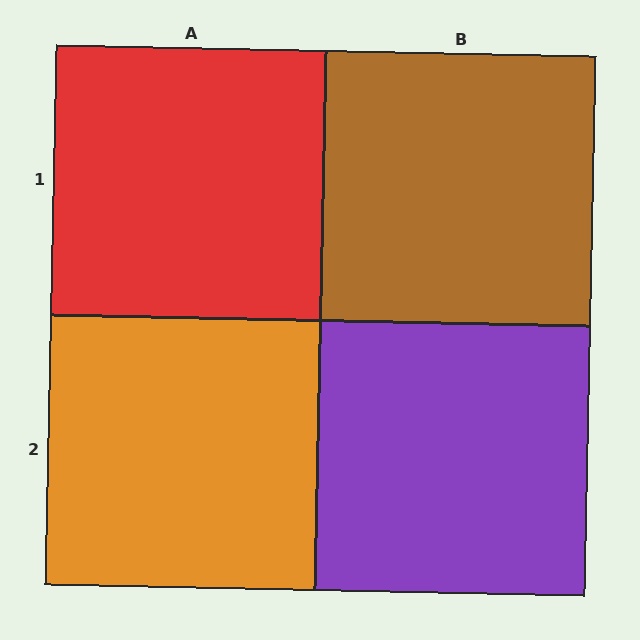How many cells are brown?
1 cell is brown.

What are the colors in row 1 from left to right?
Red, brown.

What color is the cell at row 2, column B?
Purple.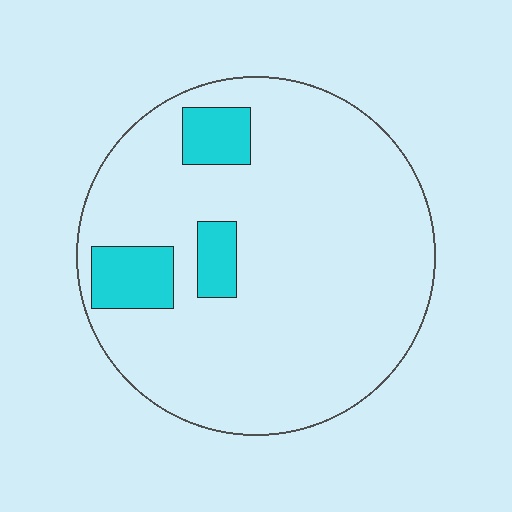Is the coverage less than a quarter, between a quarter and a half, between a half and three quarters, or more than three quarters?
Less than a quarter.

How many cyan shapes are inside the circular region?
3.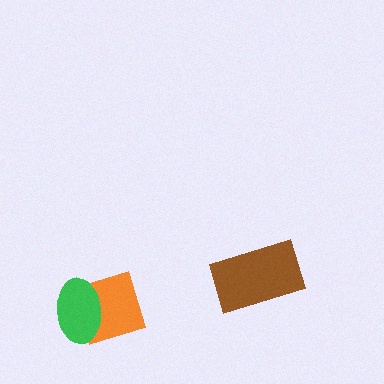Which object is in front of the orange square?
The green ellipse is in front of the orange square.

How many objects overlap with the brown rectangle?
0 objects overlap with the brown rectangle.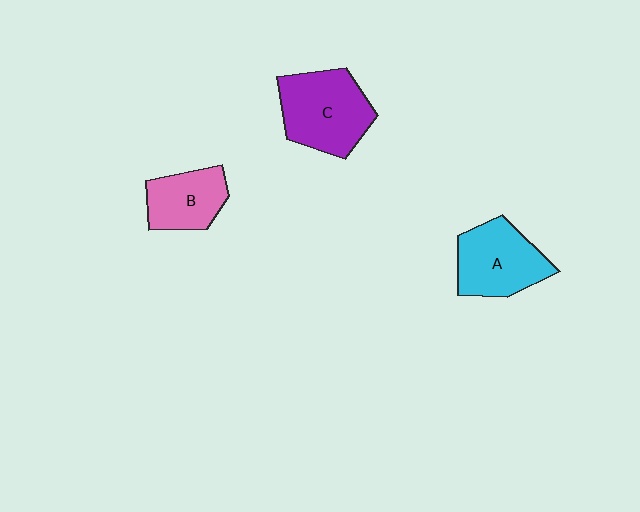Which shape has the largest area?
Shape C (purple).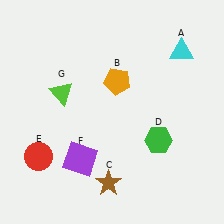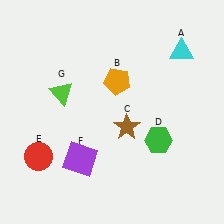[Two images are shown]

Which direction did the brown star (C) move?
The brown star (C) moved up.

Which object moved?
The brown star (C) moved up.